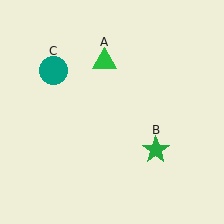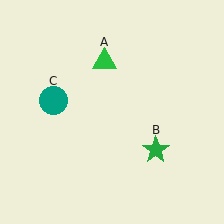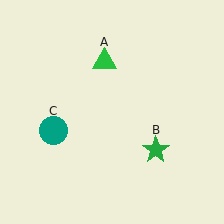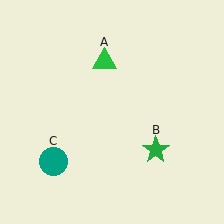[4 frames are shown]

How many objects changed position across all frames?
1 object changed position: teal circle (object C).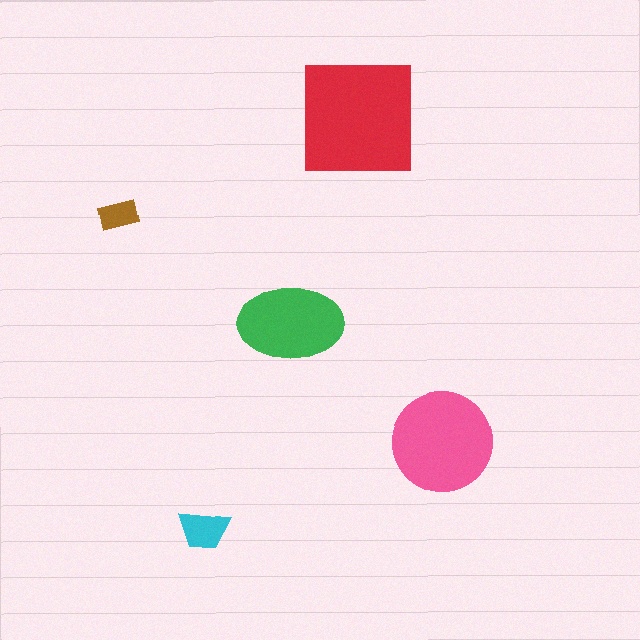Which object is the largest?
The red square.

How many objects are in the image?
There are 5 objects in the image.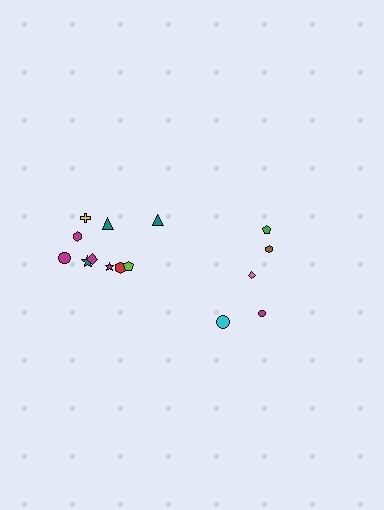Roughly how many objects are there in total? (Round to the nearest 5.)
Roughly 15 objects in total.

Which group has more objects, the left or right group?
The left group.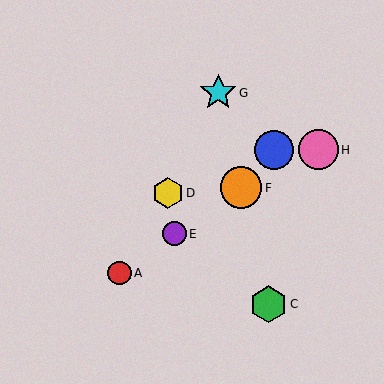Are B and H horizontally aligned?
Yes, both are at y≈150.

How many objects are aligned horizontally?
2 objects (B, H) are aligned horizontally.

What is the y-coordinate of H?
Object H is at y≈150.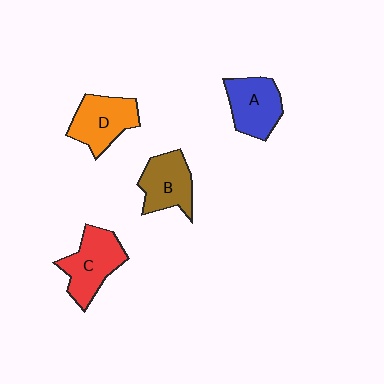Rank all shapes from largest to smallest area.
From largest to smallest: C (red), D (orange), A (blue), B (brown).